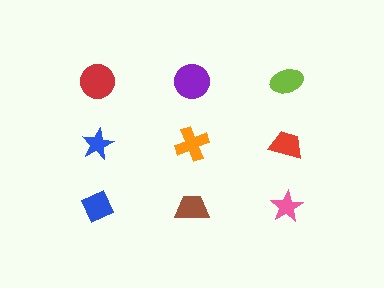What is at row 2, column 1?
A blue star.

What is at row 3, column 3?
A pink star.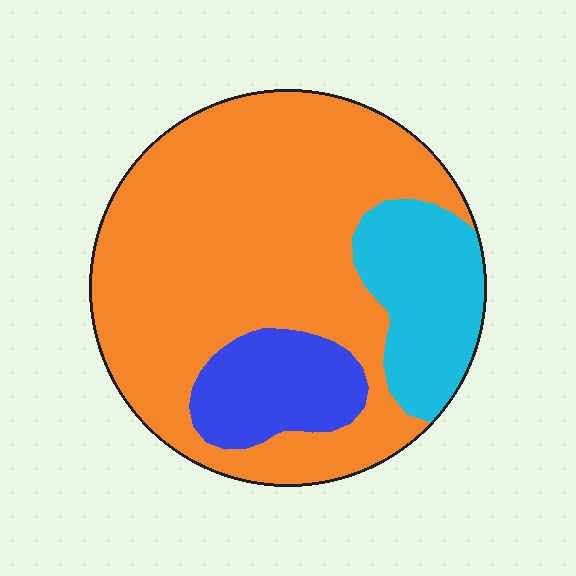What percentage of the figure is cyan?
Cyan covers roughly 15% of the figure.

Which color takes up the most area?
Orange, at roughly 70%.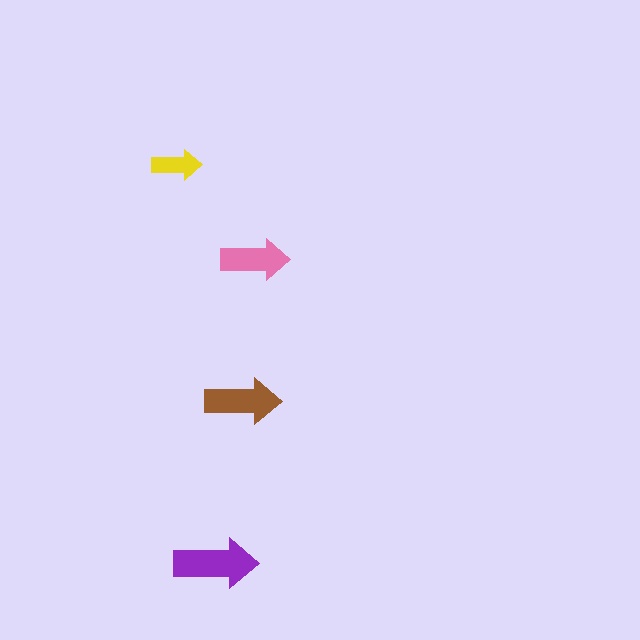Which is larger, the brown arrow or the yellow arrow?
The brown one.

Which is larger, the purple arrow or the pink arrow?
The purple one.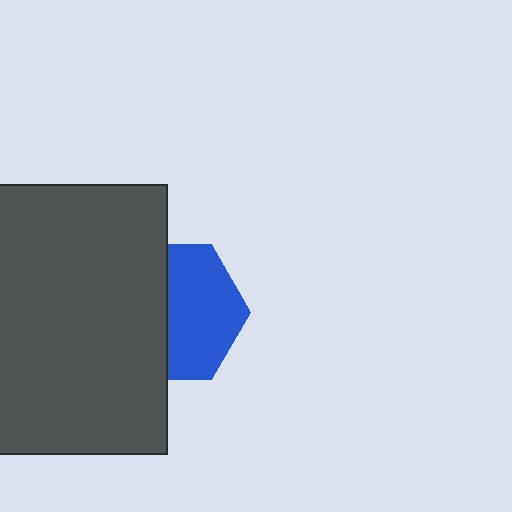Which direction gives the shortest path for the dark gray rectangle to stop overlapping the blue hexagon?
Moving left gives the shortest separation.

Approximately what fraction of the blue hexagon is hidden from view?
Roughly 46% of the blue hexagon is hidden behind the dark gray rectangle.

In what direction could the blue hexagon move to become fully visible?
The blue hexagon could move right. That would shift it out from behind the dark gray rectangle entirely.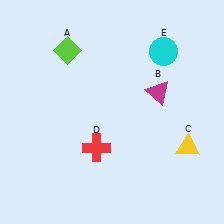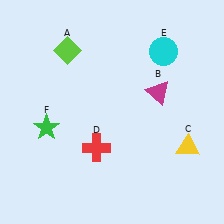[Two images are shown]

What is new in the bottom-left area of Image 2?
A green star (F) was added in the bottom-left area of Image 2.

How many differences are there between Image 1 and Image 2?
There is 1 difference between the two images.